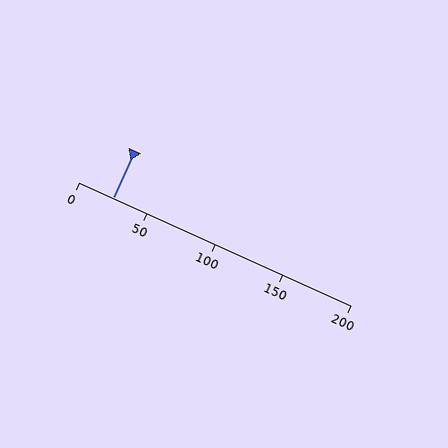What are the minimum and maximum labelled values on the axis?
The axis runs from 0 to 200.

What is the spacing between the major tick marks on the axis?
The major ticks are spaced 50 apart.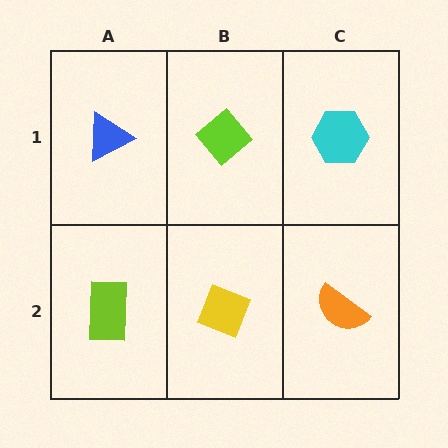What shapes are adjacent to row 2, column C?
A cyan hexagon (row 1, column C), a yellow diamond (row 2, column B).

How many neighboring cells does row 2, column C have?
2.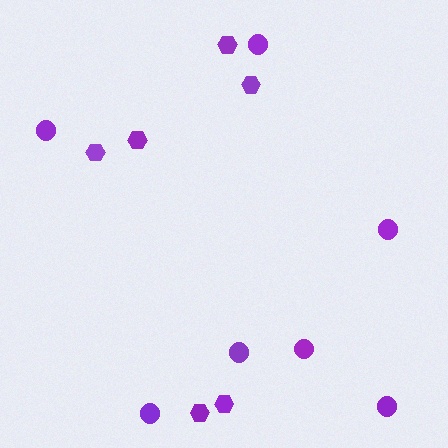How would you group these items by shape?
There are 2 groups: one group of circles (7) and one group of hexagons (6).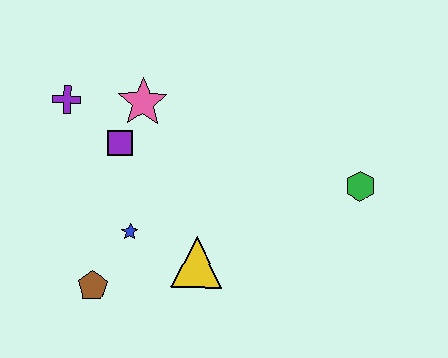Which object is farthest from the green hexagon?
The purple cross is farthest from the green hexagon.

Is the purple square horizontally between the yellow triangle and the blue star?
No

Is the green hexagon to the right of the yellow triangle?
Yes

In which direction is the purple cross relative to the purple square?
The purple cross is to the left of the purple square.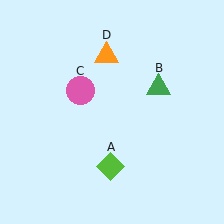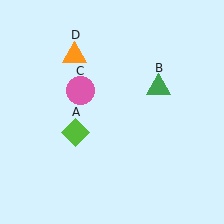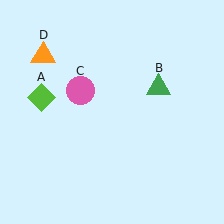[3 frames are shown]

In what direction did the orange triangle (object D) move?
The orange triangle (object D) moved left.